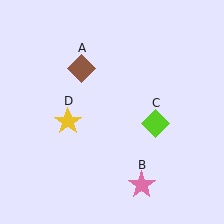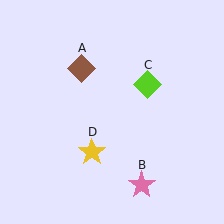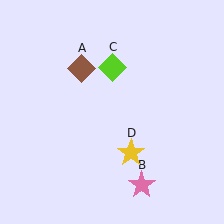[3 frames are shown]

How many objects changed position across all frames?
2 objects changed position: lime diamond (object C), yellow star (object D).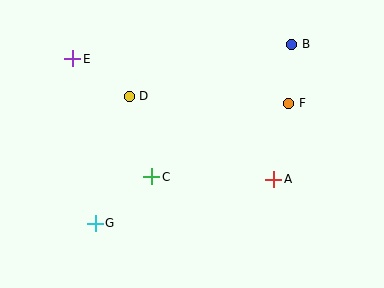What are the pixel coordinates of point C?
Point C is at (152, 177).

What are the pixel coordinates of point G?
Point G is at (95, 223).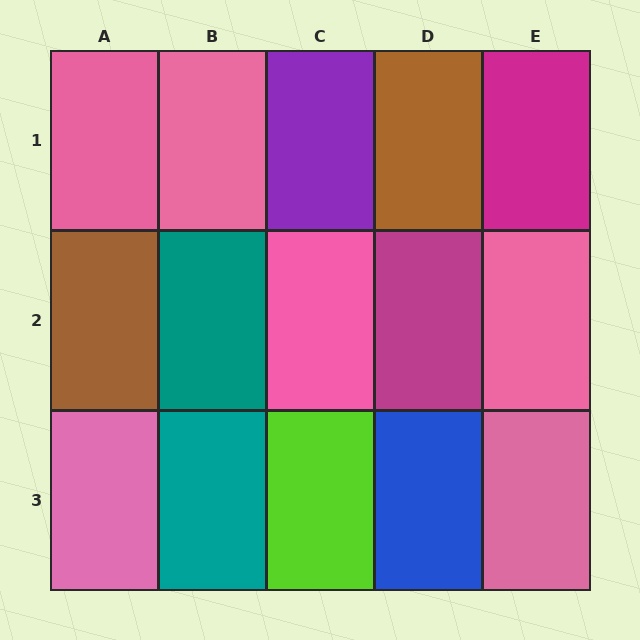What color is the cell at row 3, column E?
Pink.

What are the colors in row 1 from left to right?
Pink, pink, purple, brown, magenta.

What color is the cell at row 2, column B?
Teal.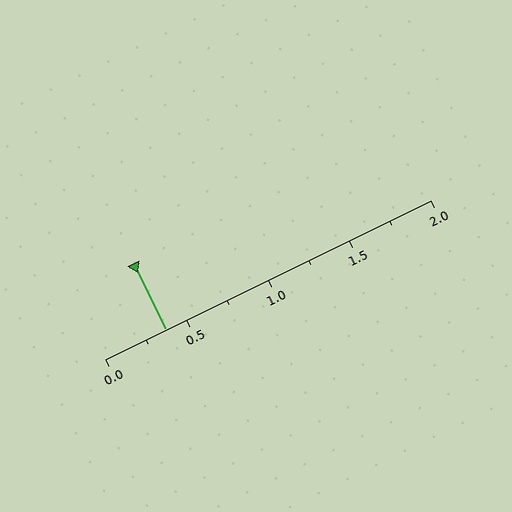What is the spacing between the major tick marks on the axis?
The major ticks are spaced 0.5 apart.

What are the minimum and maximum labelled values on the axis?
The axis runs from 0.0 to 2.0.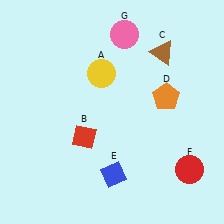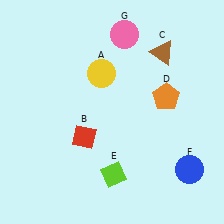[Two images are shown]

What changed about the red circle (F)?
In Image 1, F is red. In Image 2, it changed to blue.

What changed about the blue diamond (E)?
In Image 1, E is blue. In Image 2, it changed to lime.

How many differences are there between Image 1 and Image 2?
There are 2 differences between the two images.